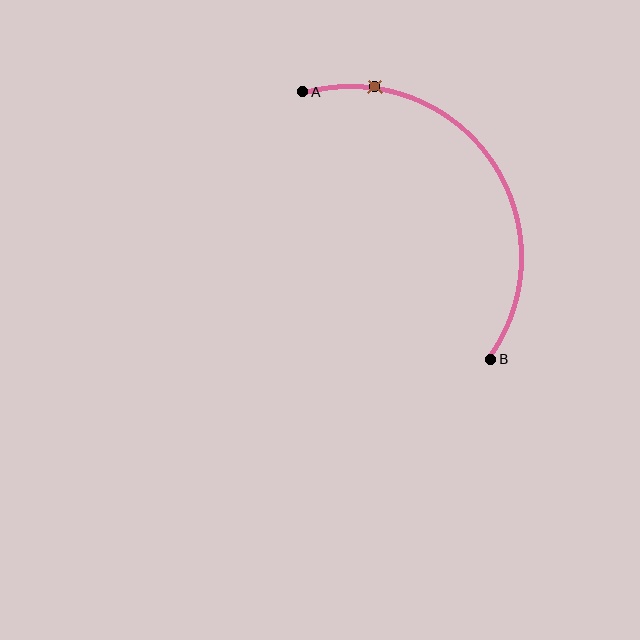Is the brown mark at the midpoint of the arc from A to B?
No. The brown mark lies on the arc but is closer to endpoint A. The arc midpoint would be at the point on the curve equidistant along the arc from both A and B.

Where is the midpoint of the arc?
The arc midpoint is the point on the curve farthest from the straight line joining A and B. It sits above and to the right of that line.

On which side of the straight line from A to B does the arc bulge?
The arc bulges above and to the right of the straight line connecting A and B.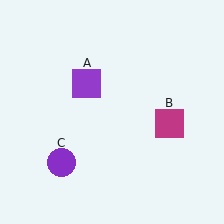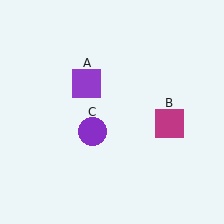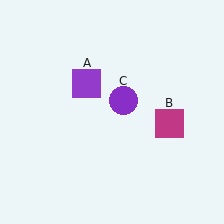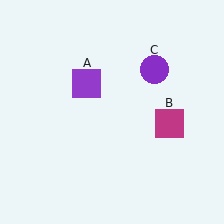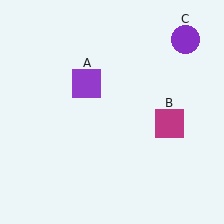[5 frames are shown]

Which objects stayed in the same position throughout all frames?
Purple square (object A) and magenta square (object B) remained stationary.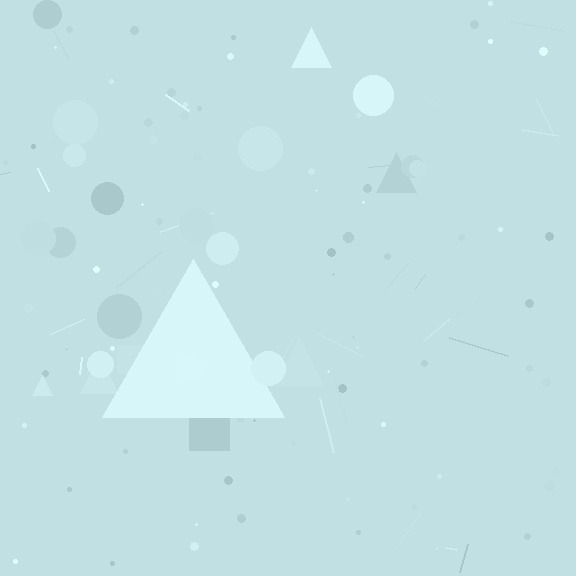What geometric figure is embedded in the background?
A triangle is embedded in the background.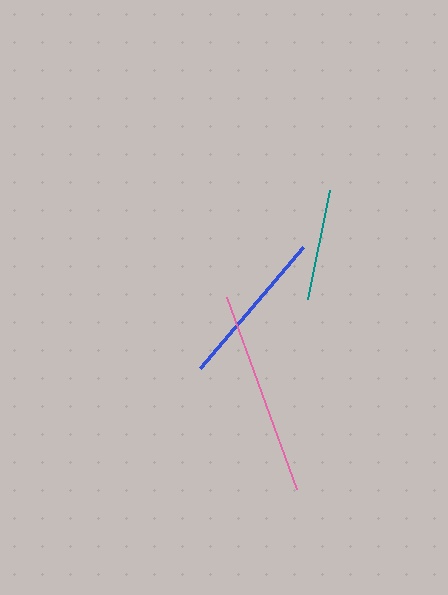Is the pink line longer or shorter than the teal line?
The pink line is longer than the teal line.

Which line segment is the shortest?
The teal line is the shortest at approximately 112 pixels.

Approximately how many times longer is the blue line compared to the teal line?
The blue line is approximately 1.4 times the length of the teal line.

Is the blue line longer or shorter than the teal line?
The blue line is longer than the teal line.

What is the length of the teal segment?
The teal segment is approximately 112 pixels long.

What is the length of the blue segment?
The blue segment is approximately 159 pixels long.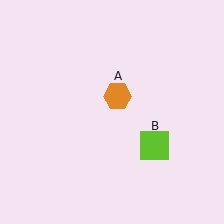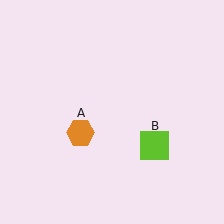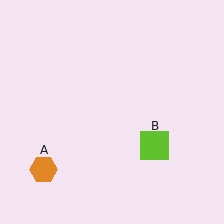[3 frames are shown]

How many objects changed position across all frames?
1 object changed position: orange hexagon (object A).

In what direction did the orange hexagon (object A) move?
The orange hexagon (object A) moved down and to the left.